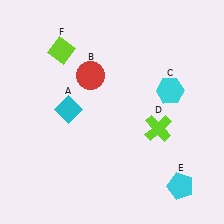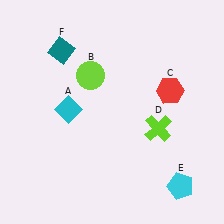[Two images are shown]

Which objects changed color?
B changed from red to lime. C changed from cyan to red. F changed from lime to teal.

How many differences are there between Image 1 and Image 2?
There are 3 differences between the two images.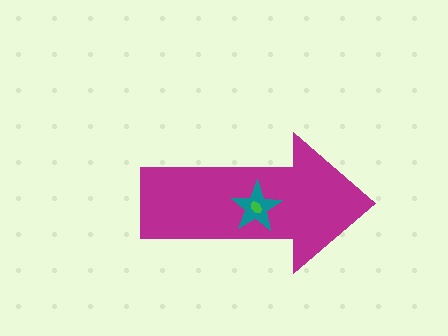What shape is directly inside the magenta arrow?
The teal star.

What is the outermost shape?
The magenta arrow.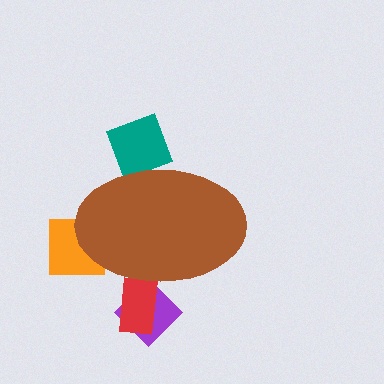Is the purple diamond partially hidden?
Yes, the purple diamond is partially hidden behind the brown ellipse.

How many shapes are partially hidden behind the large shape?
4 shapes are partially hidden.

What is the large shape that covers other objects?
A brown ellipse.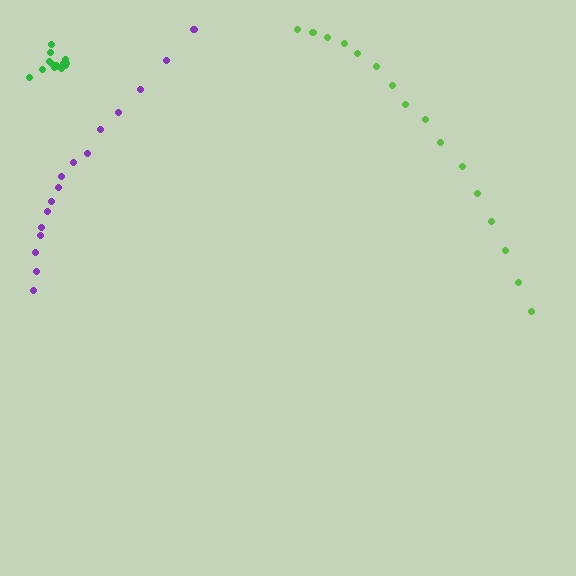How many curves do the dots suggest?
There are 3 distinct paths.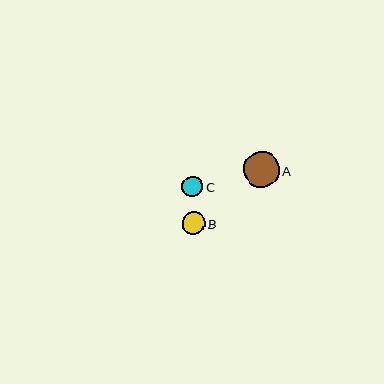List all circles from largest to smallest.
From largest to smallest: A, B, C.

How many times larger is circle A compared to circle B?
Circle A is approximately 1.6 times the size of circle B.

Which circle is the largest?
Circle A is the largest with a size of approximately 36 pixels.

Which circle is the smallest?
Circle C is the smallest with a size of approximately 21 pixels.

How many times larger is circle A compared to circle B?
Circle A is approximately 1.6 times the size of circle B.